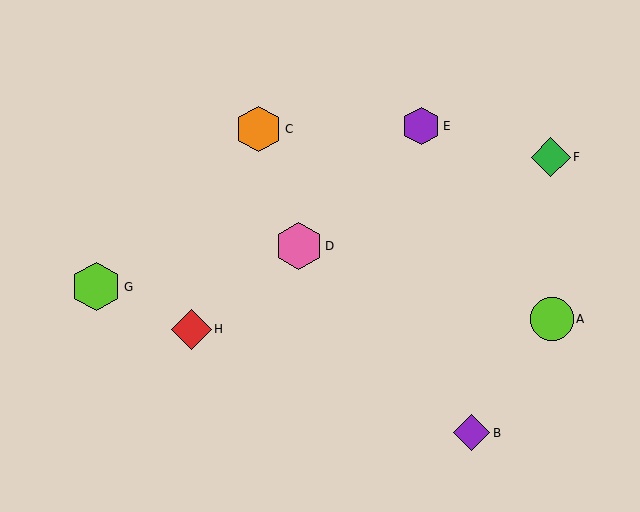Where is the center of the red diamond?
The center of the red diamond is at (191, 329).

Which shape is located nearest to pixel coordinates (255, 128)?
The orange hexagon (labeled C) at (259, 129) is nearest to that location.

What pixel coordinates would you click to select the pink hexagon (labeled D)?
Click at (299, 246) to select the pink hexagon D.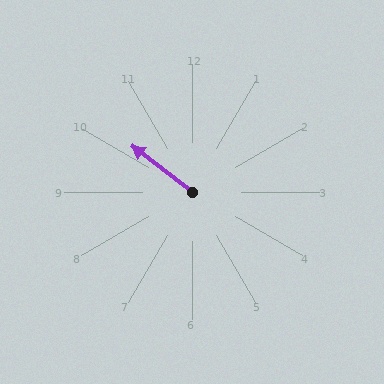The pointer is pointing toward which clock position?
Roughly 10 o'clock.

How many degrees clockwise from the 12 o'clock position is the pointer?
Approximately 308 degrees.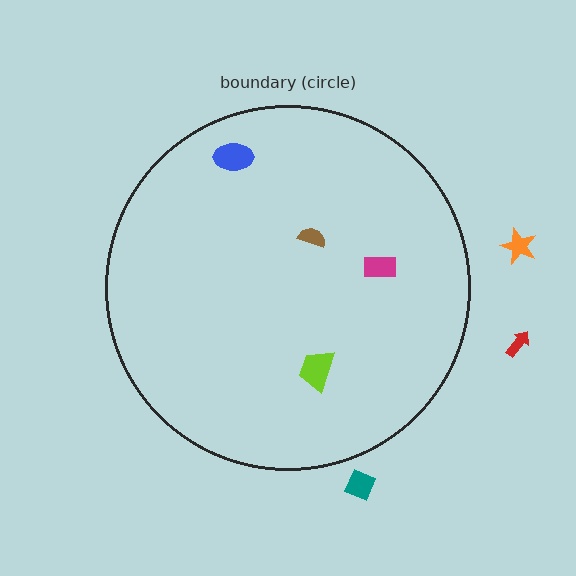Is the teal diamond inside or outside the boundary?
Outside.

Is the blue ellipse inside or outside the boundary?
Inside.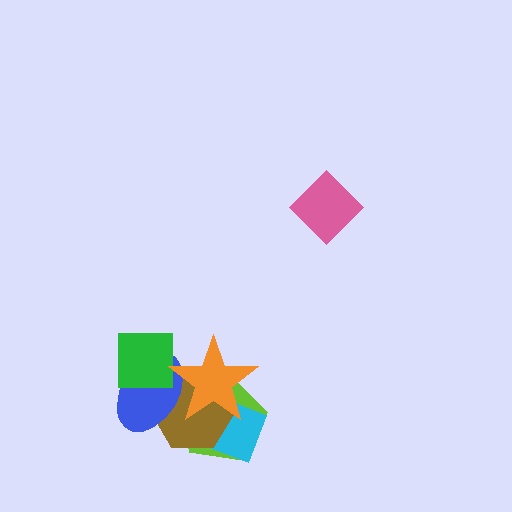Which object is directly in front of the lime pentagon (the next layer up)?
The cyan square is directly in front of the lime pentagon.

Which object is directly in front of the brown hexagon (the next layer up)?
The blue ellipse is directly in front of the brown hexagon.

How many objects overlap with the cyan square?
3 objects overlap with the cyan square.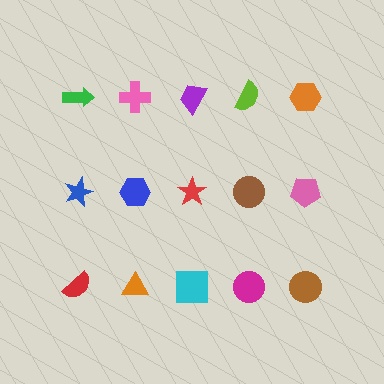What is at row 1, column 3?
A purple trapezoid.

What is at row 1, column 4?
A lime semicircle.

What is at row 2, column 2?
A blue hexagon.